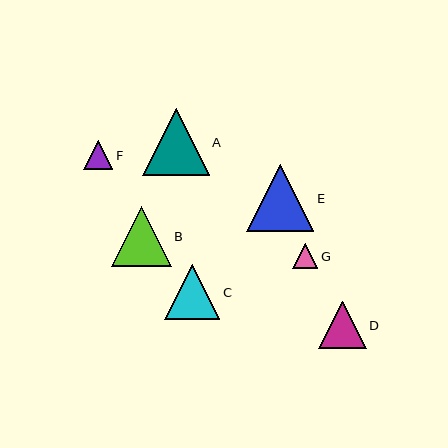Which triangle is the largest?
Triangle A is the largest with a size of approximately 67 pixels.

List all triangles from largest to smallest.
From largest to smallest: A, E, B, C, D, F, G.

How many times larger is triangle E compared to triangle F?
Triangle E is approximately 2.3 times the size of triangle F.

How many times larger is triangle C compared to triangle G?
Triangle C is approximately 2.2 times the size of triangle G.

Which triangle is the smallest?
Triangle G is the smallest with a size of approximately 25 pixels.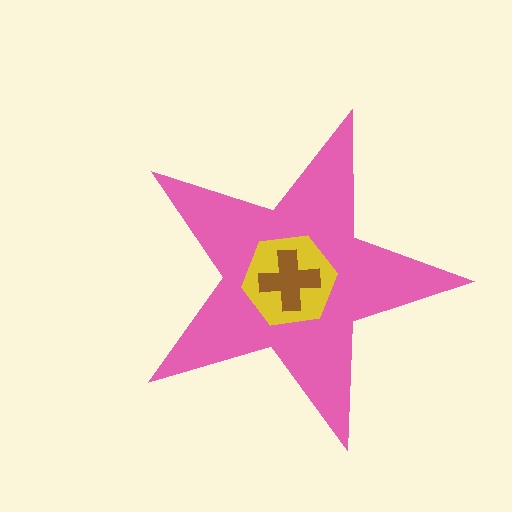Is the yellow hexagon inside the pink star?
Yes.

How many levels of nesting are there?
3.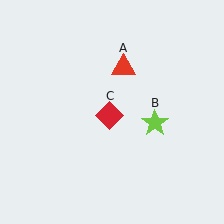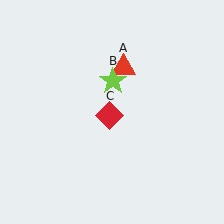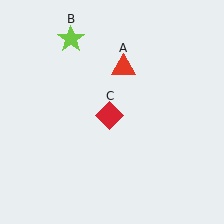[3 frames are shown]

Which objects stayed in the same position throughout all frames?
Red triangle (object A) and red diamond (object C) remained stationary.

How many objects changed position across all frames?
1 object changed position: lime star (object B).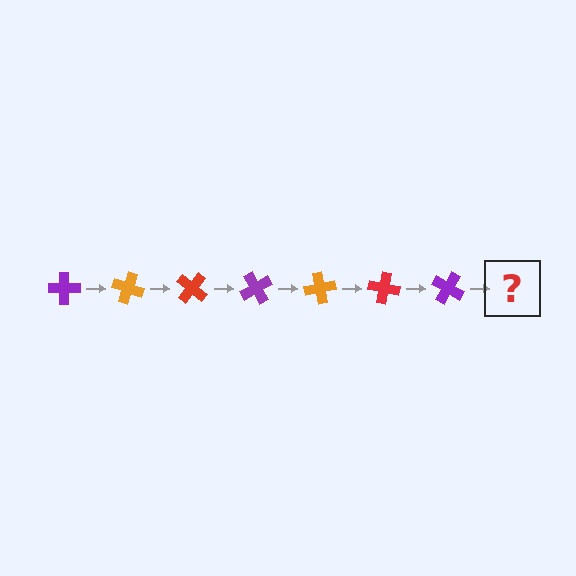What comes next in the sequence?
The next element should be an orange cross, rotated 140 degrees from the start.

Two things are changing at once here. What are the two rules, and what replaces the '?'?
The two rules are that it rotates 20 degrees each step and the color cycles through purple, orange, and red. The '?' should be an orange cross, rotated 140 degrees from the start.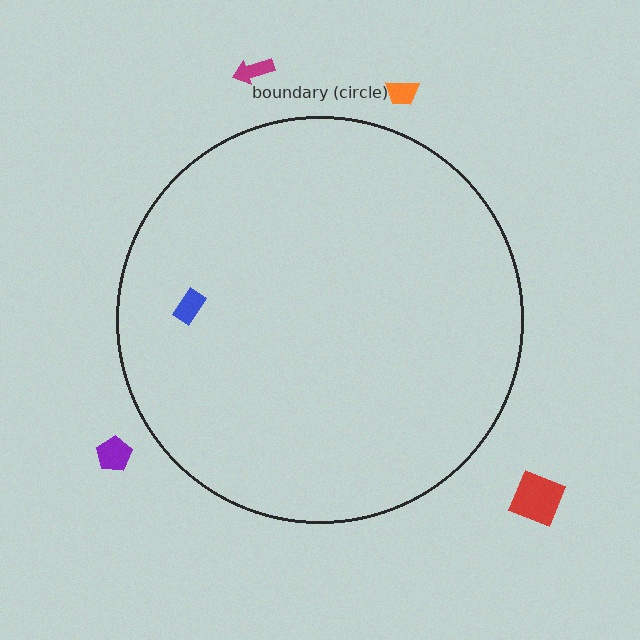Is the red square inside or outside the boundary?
Outside.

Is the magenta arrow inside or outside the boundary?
Outside.